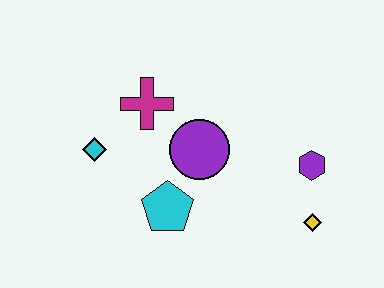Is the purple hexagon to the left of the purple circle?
No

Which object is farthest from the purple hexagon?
The cyan diamond is farthest from the purple hexagon.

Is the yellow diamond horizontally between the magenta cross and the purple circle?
No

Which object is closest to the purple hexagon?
The yellow diamond is closest to the purple hexagon.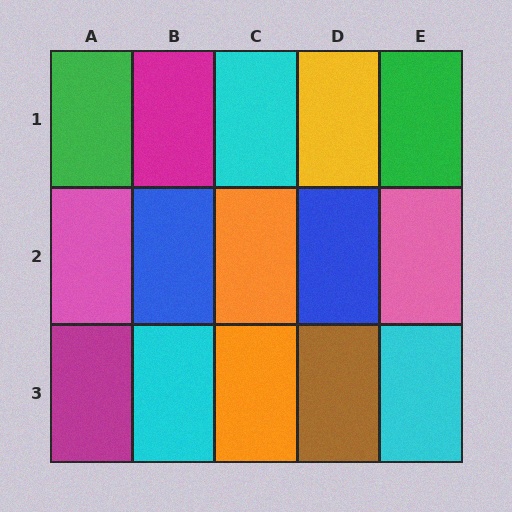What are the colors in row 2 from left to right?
Pink, blue, orange, blue, pink.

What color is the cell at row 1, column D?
Yellow.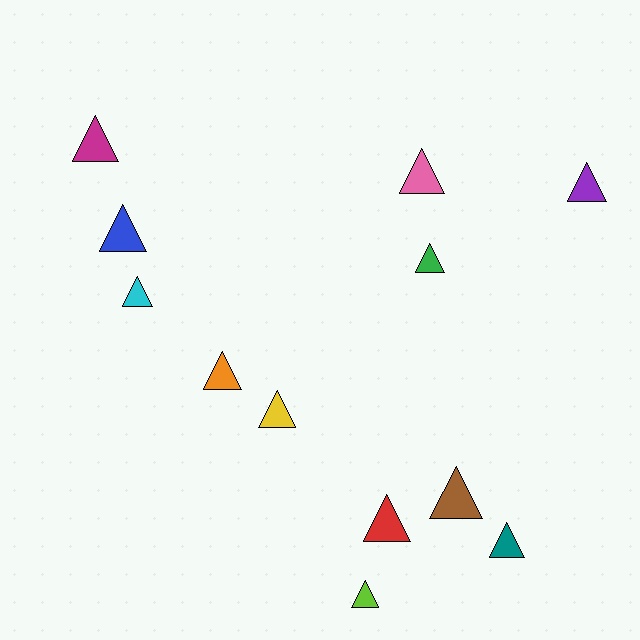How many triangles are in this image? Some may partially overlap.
There are 12 triangles.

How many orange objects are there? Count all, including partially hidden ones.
There is 1 orange object.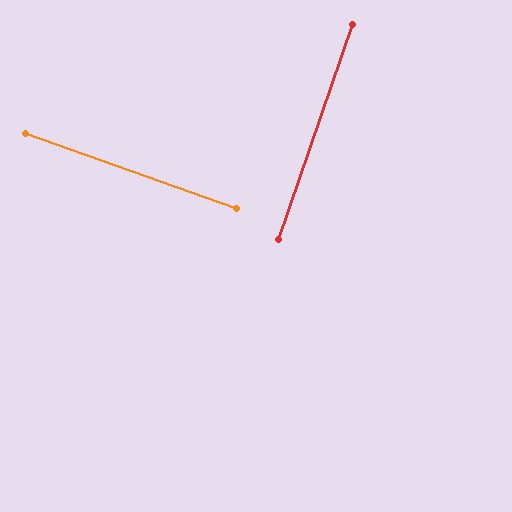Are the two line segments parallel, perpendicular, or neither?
Perpendicular — they meet at approximately 89°.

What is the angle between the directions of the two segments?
Approximately 89 degrees.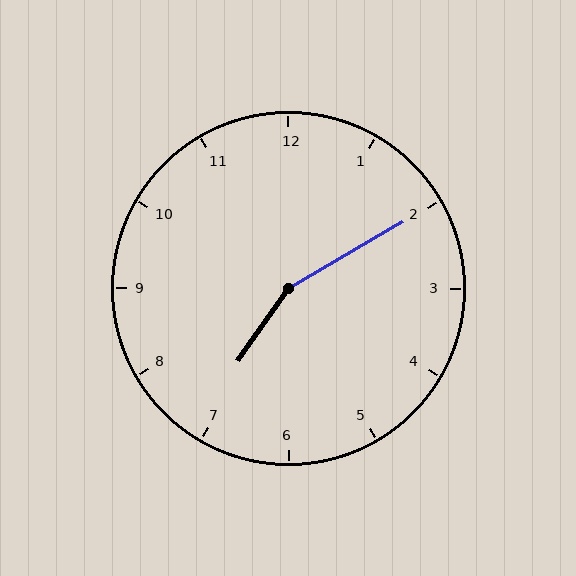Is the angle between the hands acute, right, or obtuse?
It is obtuse.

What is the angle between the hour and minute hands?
Approximately 155 degrees.